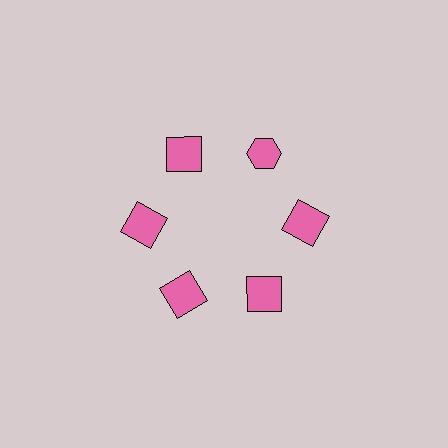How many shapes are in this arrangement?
There are 6 shapes arranged in a ring pattern.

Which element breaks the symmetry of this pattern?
The pink hexagon at roughly the 1 o'clock position breaks the symmetry. All other shapes are pink squares.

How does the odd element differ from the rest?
It has a different shape: hexagon instead of square.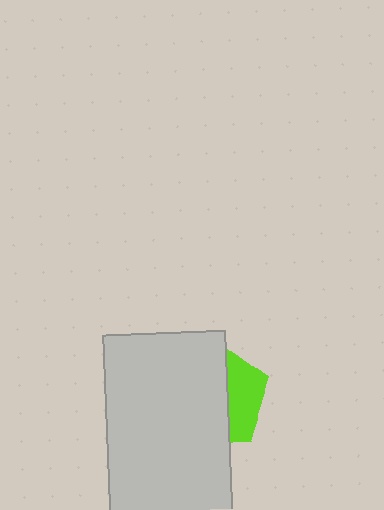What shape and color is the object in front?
The object in front is a light gray rectangle.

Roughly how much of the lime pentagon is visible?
A small part of it is visible (roughly 33%).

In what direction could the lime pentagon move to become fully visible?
The lime pentagon could move right. That would shift it out from behind the light gray rectangle entirely.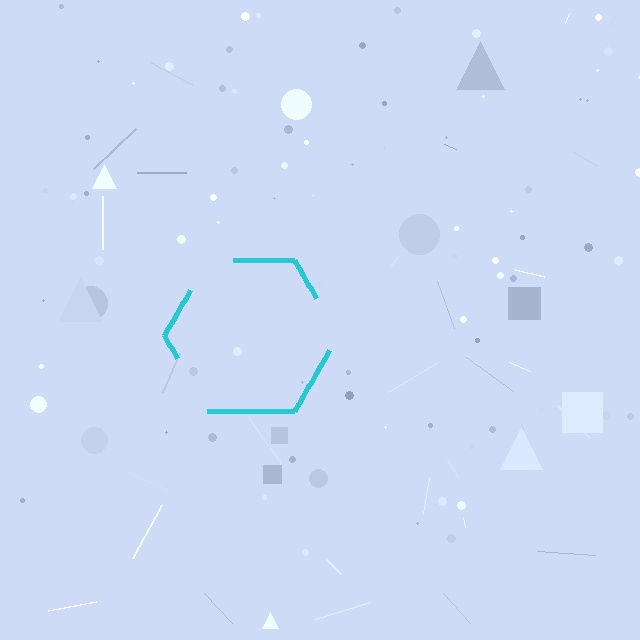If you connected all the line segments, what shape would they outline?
They would outline a hexagon.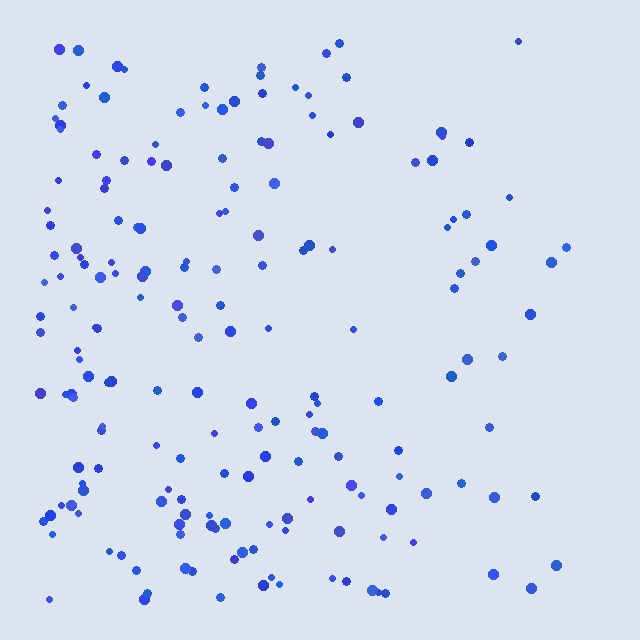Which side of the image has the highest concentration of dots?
The left.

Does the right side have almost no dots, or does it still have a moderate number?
Still a moderate number, just noticeably fewer than the left.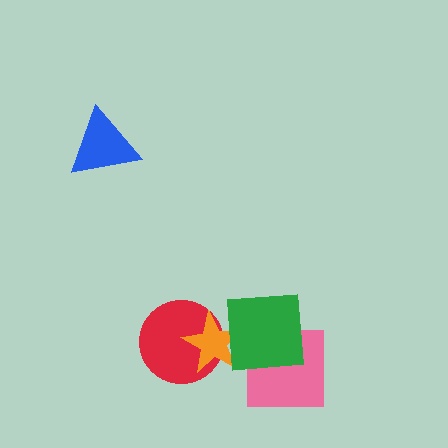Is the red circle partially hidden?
Yes, it is partially covered by another shape.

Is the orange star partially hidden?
Yes, it is partially covered by another shape.